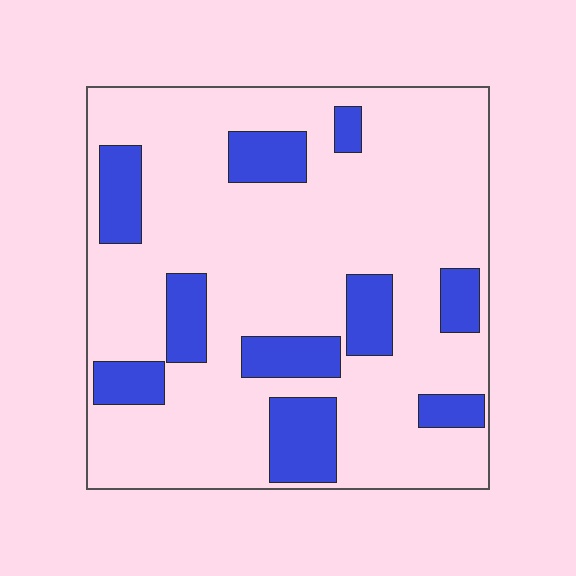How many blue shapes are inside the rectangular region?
10.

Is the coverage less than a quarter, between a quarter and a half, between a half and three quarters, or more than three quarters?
Less than a quarter.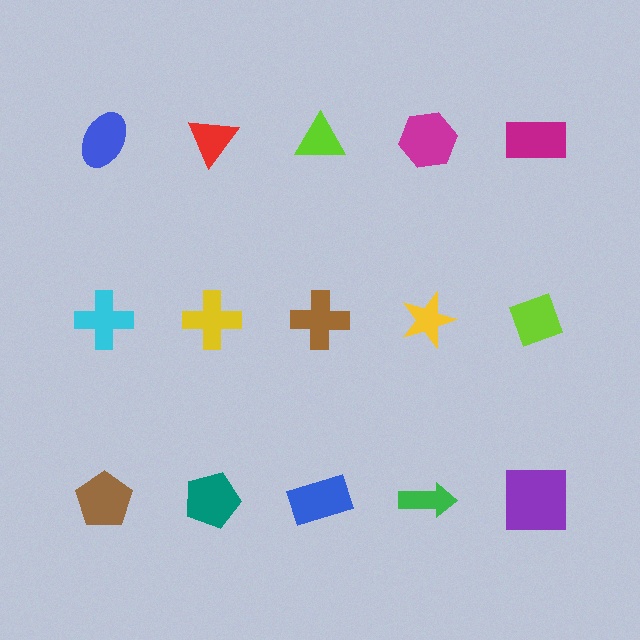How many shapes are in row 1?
5 shapes.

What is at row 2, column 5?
A lime diamond.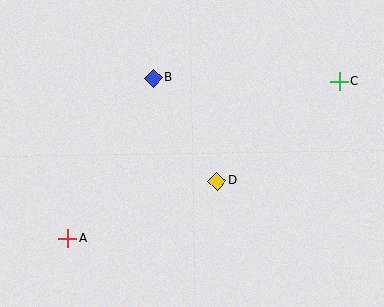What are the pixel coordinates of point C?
Point C is at (339, 82).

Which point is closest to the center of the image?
Point D at (217, 181) is closest to the center.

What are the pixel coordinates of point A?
Point A is at (68, 238).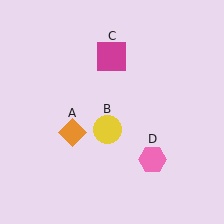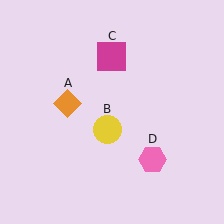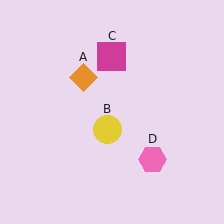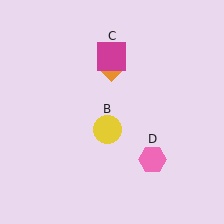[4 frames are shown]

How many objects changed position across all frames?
1 object changed position: orange diamond (object A).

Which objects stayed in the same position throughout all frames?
Yellow circle (object B) and magenta square (object C) and pink hexagon (object D) remained stationary.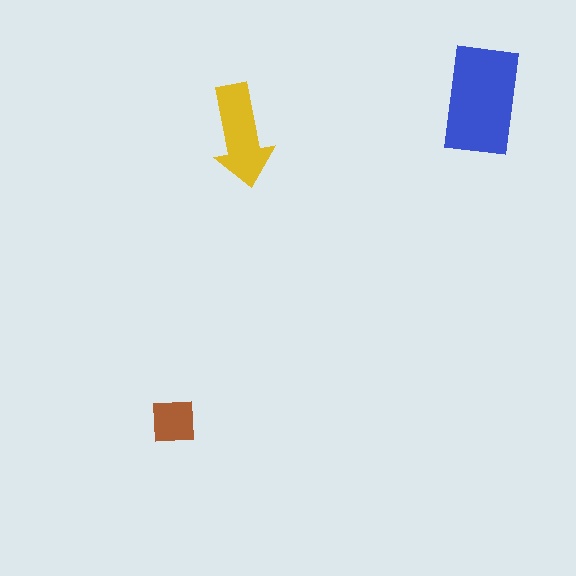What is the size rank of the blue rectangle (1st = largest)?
1st.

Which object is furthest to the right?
The blue rectangle is rightmost.